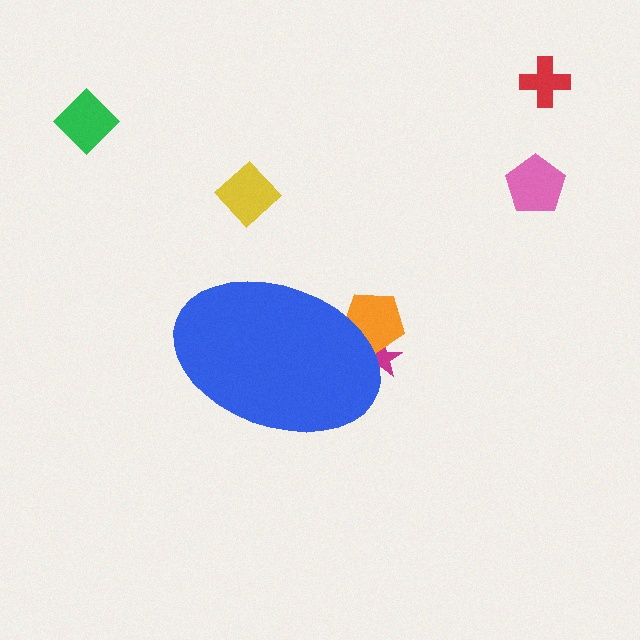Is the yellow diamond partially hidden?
No, the yellow diamond is fully visible.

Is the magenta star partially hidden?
Yes, the magenta star is partially hidden behind the blue ellipse.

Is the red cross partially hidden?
No, the red cross is fully visible.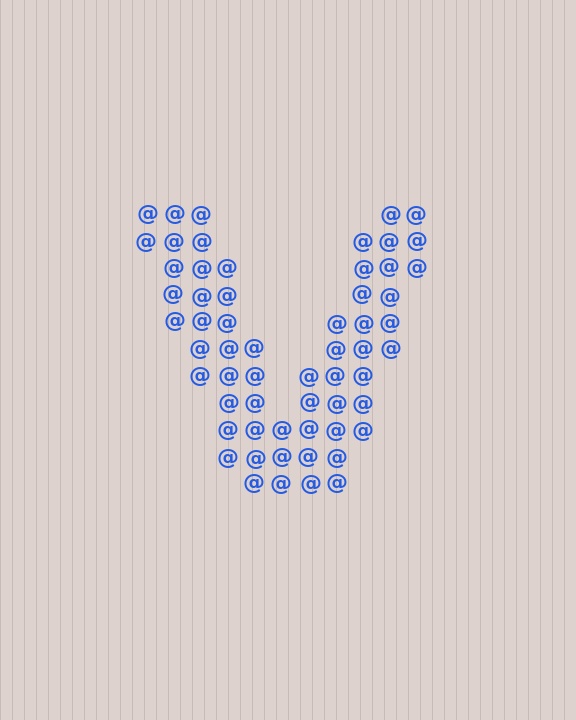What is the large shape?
The large shape is the letter V.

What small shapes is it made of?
It is made of small at signs.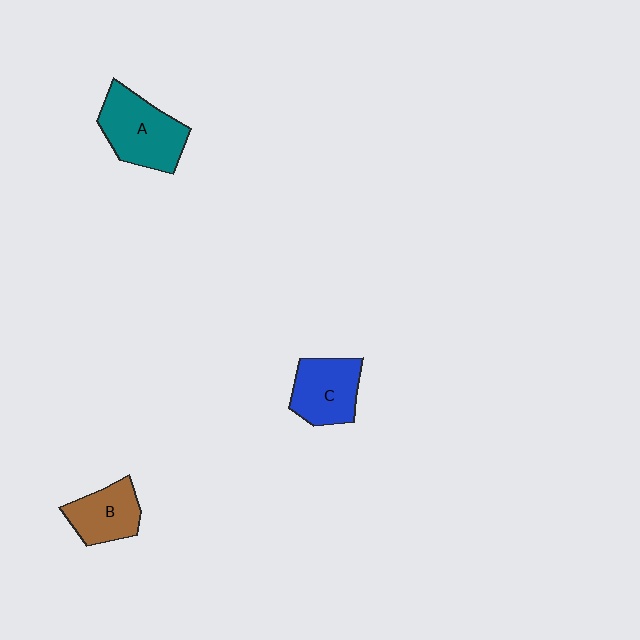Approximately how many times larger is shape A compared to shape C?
Approximately 1.2 times.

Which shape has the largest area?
Shape A (teal).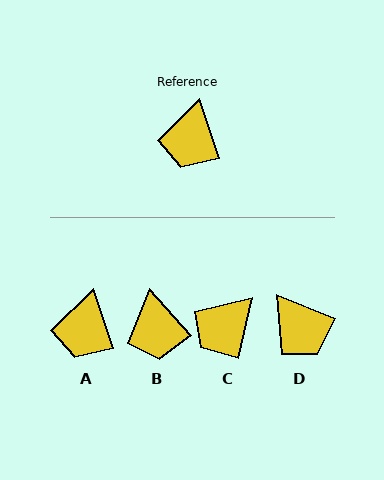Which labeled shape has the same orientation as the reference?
A.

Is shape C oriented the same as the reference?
No, it is off by about 31 degrees.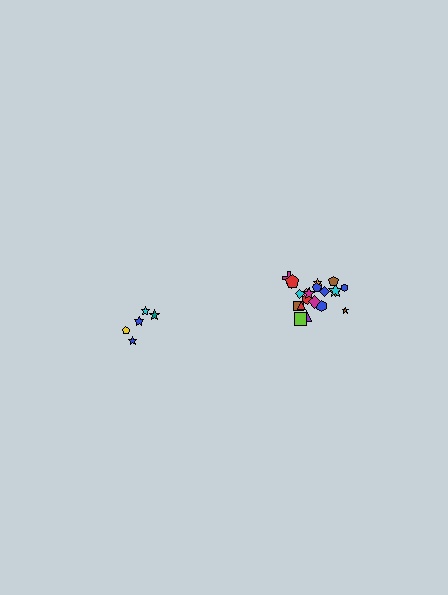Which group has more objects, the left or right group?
The right group.